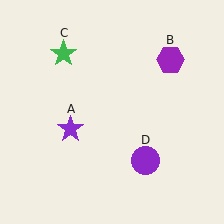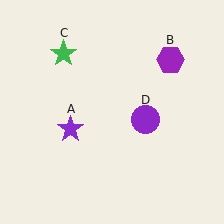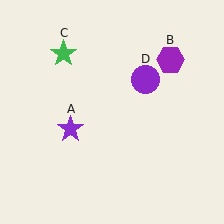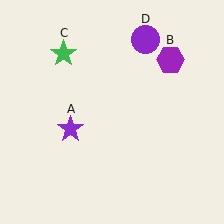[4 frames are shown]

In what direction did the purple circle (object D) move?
The purple circle (object D) moved up.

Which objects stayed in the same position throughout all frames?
Purple star (object A) and purple hexagon (object B) and green star (object C) remained stationary.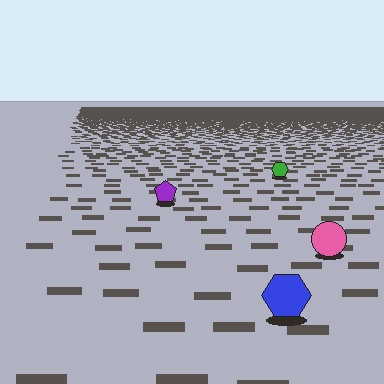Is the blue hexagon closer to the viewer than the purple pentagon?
Yes. The blue hexagon is closer — you can tell from the texture gradient: the ground texture is coarser near it.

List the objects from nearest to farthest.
From nearest to farthest: the blue hexagon, the pink circle, the purple pentagon, the green hexagon.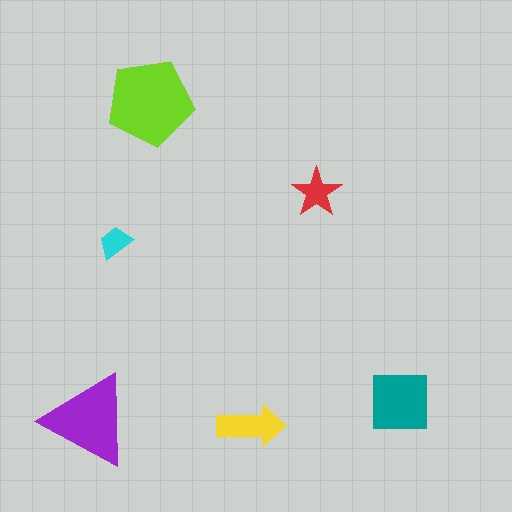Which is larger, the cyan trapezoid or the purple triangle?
The purple triangle.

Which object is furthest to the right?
The teal square is rightmost.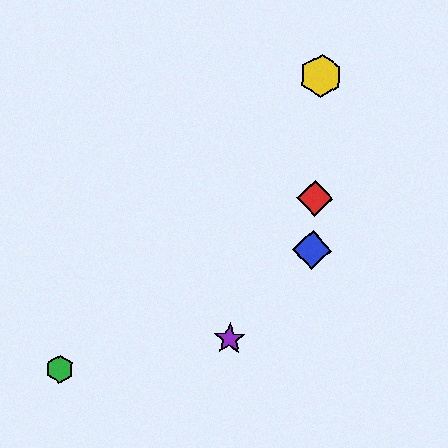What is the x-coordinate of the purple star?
The purple star is at x≈230.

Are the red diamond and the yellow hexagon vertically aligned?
Yes, both are at x≈314.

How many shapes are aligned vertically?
3 shapes (the red diamond, the blue diamond, the yellow hexagon) are aligned vertically.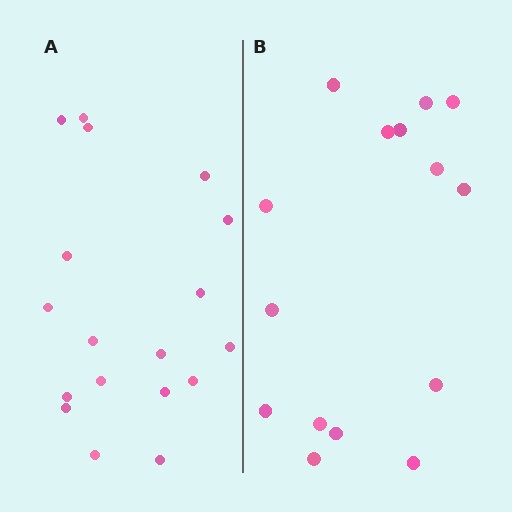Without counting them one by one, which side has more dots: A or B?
Region A (the left region) has more dots.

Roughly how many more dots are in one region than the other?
Region A has just a few more — roughly 2 or 3 more dots than region B.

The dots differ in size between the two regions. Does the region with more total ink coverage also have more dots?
No. Region B has more total ink coverage because its dots are larger, but region A actually contains more individual dots. Total area can be misleading — the number of items is what matters here.